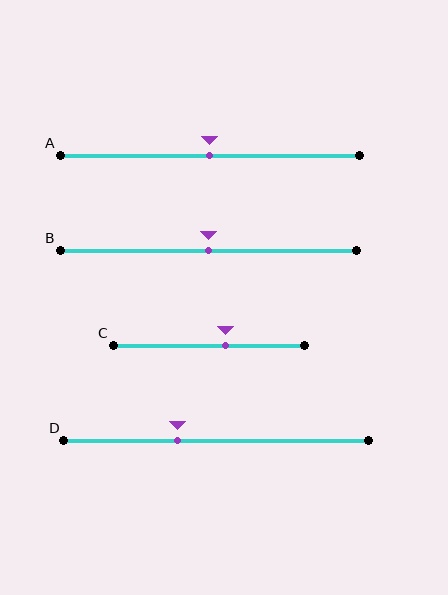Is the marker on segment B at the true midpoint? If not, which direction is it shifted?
Yes, the marker on segment B is at the true midpoint.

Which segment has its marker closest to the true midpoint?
Segment A has its marker closest to the true midpoint.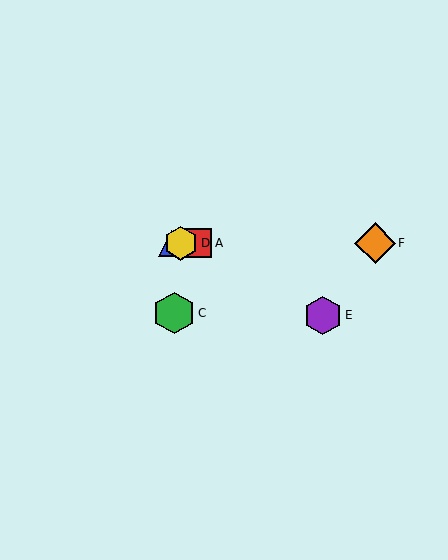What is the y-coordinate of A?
Object A is at y≈243.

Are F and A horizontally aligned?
Yes, both are at y≈243.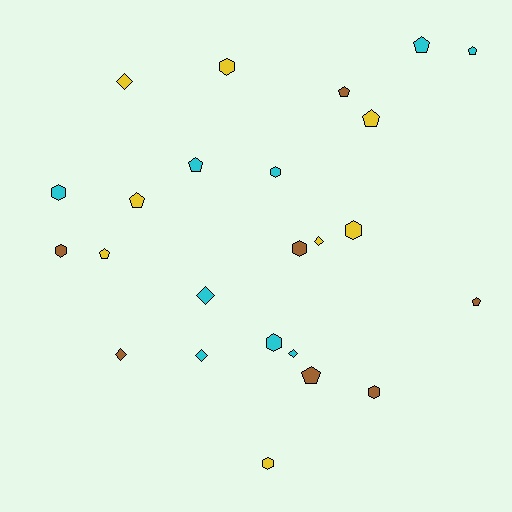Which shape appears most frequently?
Pentagon, with 9 objects.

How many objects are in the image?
There are 24 objects.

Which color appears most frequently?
Cyan, with 9 objects.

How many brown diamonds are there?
There is 1 brown diamond.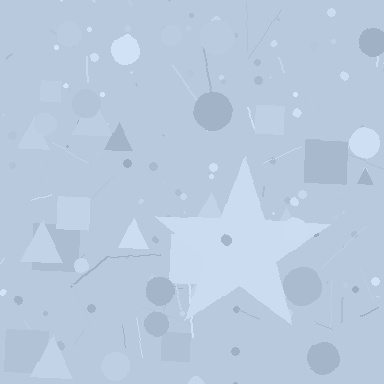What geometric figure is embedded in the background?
A star is embedded in the background.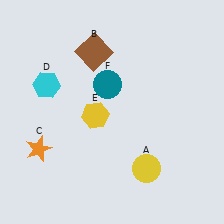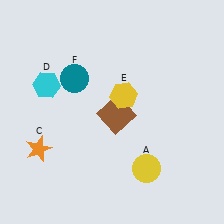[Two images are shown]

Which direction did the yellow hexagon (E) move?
The yellow hexagon (E) moved right.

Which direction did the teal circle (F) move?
The teal circle (F) moved left.